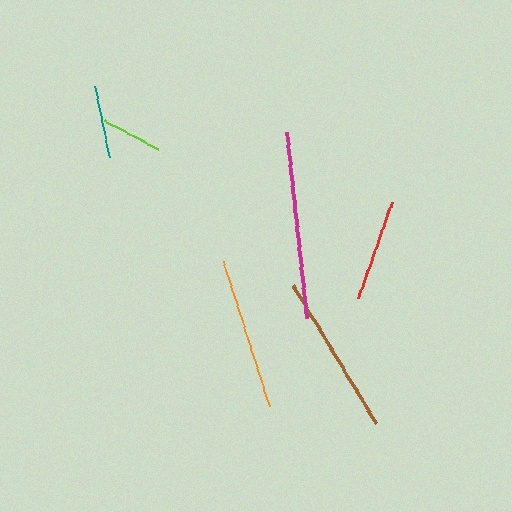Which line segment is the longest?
The magenta line is the longest at approximately 186 pixels.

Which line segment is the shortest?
The lime line is the shortest at approximately 60 pixels.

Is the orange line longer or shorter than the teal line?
The orange line is longer than the teal line.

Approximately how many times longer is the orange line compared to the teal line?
The orange line is approximately 2.1 times the length of the teal line.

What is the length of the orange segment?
The orange segment is approximately 152 pixels long.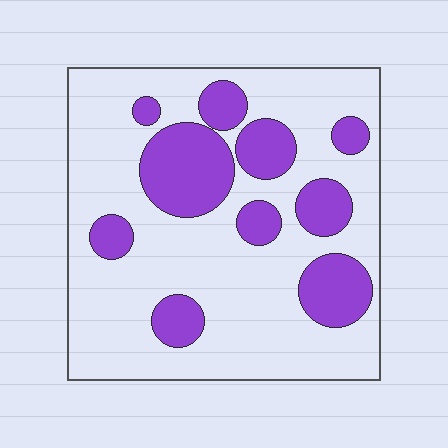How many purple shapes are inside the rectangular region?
10.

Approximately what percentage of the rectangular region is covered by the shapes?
Approximately 25%.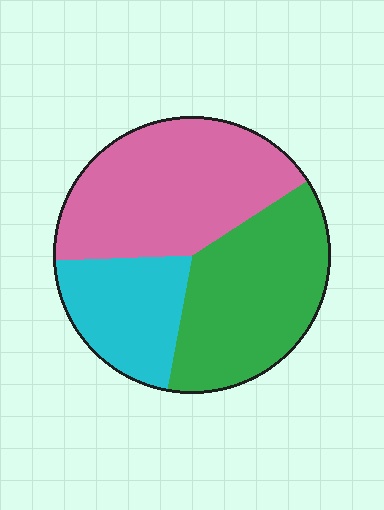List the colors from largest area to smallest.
From largest to smallest: pink, green, cyan.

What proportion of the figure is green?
Green covers roughly 35% of the figure.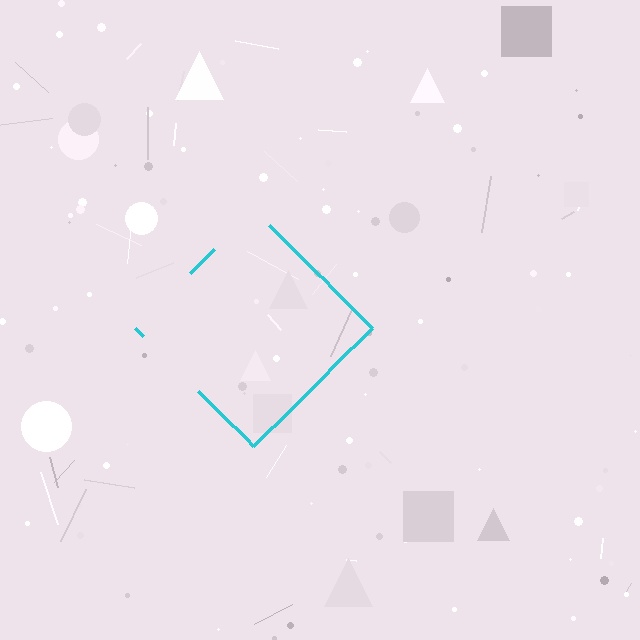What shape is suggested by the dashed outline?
The dashed outline suggests a diamond.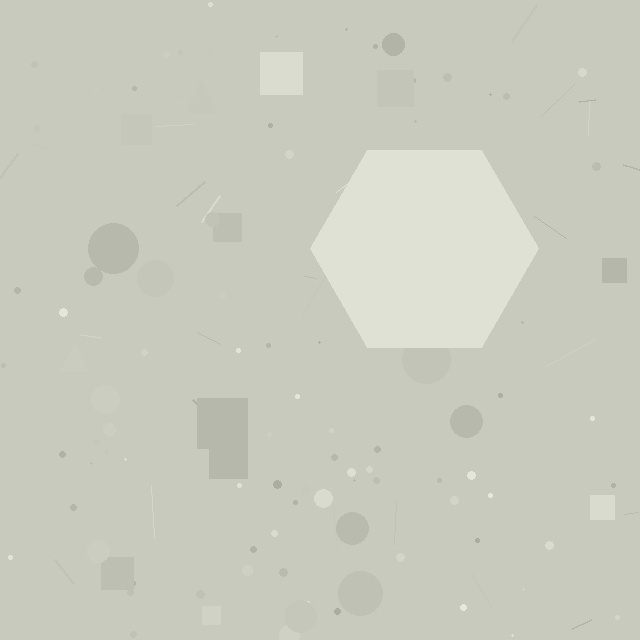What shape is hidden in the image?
A hexagon is hidden in the image.